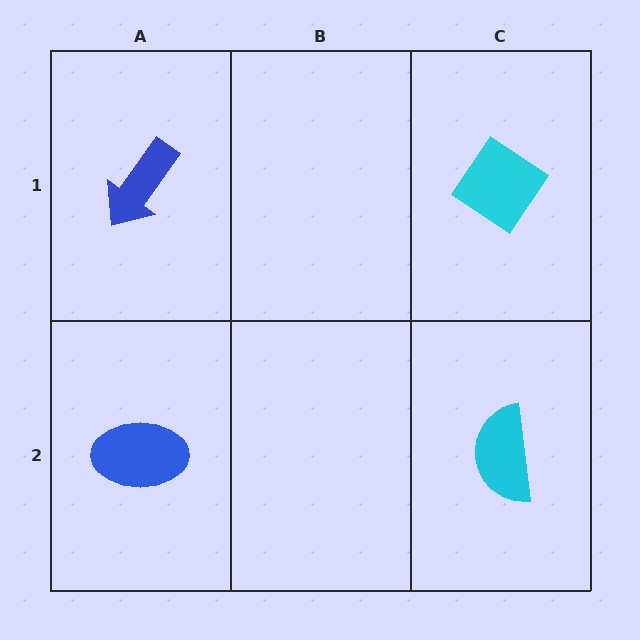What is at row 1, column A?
A blue arrow.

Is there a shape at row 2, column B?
No, that cell is empty.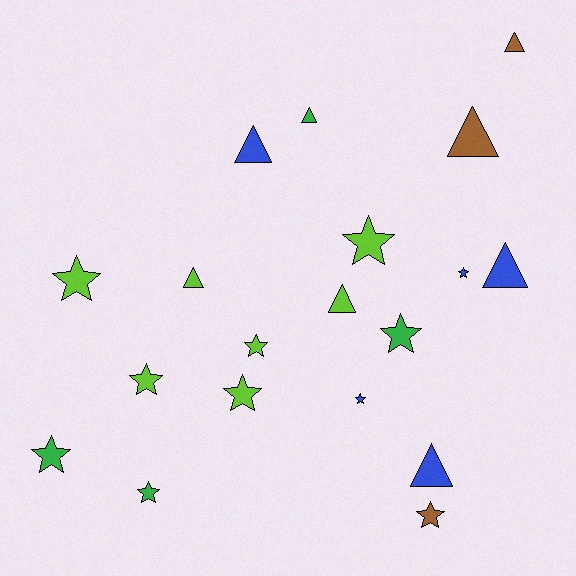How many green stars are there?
There are 3 green stars.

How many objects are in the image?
There are 19 objects.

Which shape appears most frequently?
Star, with 11 objects.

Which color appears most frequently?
Lime, with 7 objects.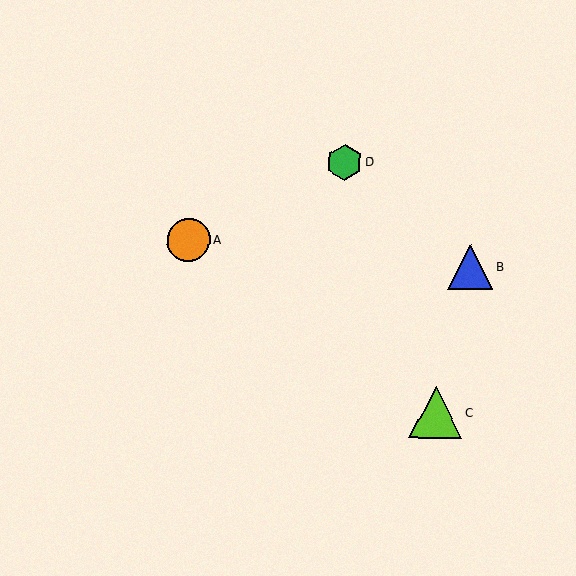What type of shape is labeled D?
Shape D is a green hexagon.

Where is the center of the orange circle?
The center of the orange circle is at (188, 240).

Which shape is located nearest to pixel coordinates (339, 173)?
The green hexagon (labeled D) at (345, 162) is nearest to that location.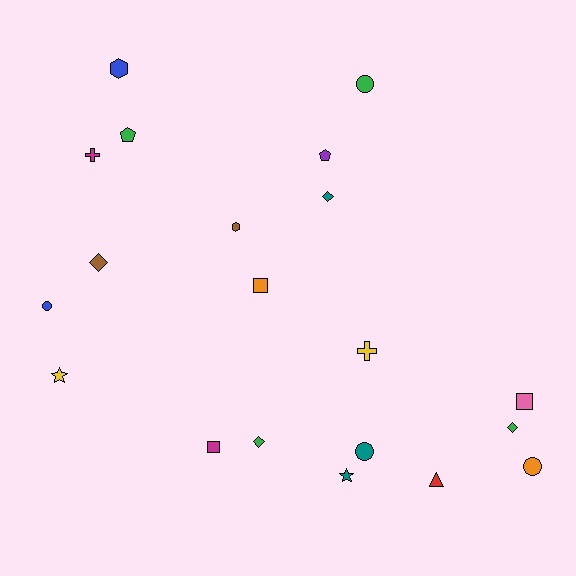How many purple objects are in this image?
There is 1 purple object.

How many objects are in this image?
There are 20 objects.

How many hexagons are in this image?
There are 2 hexagons.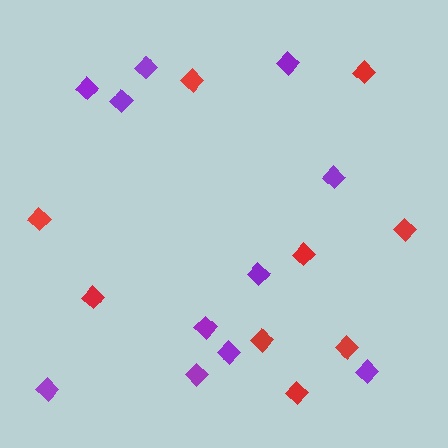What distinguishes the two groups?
There are 2 groups: one group of red diamonds (9) and one group of purple diamonds (11).